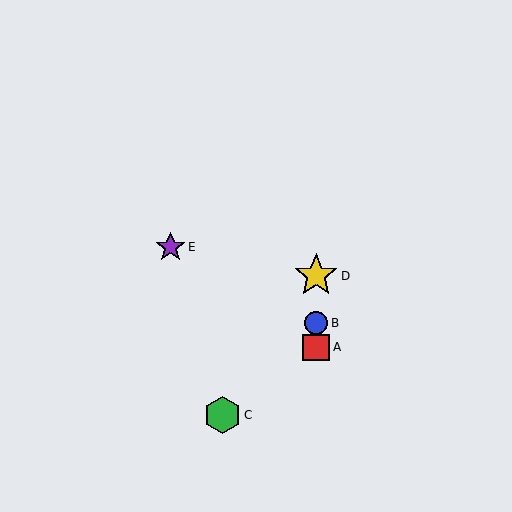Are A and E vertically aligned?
No, A is at x≈316 and E is at x≈170.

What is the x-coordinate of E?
Object E is at x≈170.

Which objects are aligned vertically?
Objects A, B, D are aligned vertically.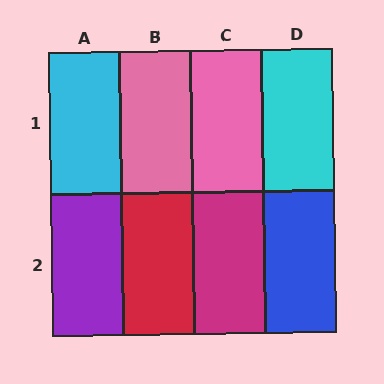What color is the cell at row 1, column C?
Pink.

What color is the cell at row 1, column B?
Pink.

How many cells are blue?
1 cell is blue.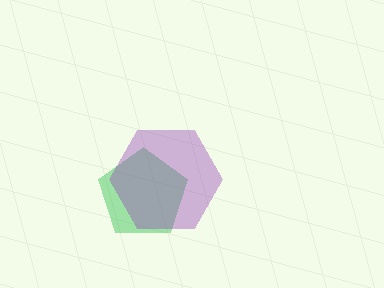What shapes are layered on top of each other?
The layered shapes are: a green pentagon, a purple hexagon.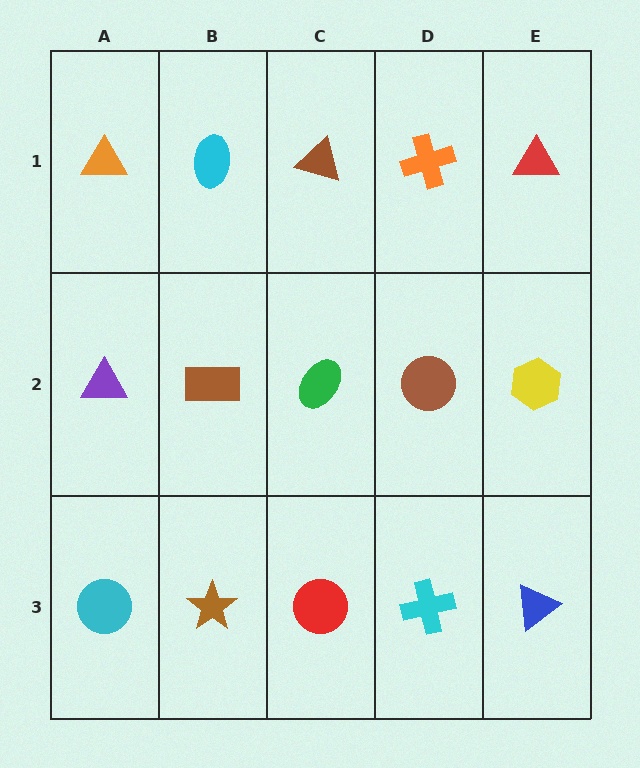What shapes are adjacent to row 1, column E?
A yellow hexagon (row 2, column E), an orange cross (row 1, column D).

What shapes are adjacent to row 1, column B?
A brown rectangle (row 2, column B), an orange triangle (row 1, column A), a brown triangle (row 1, column C).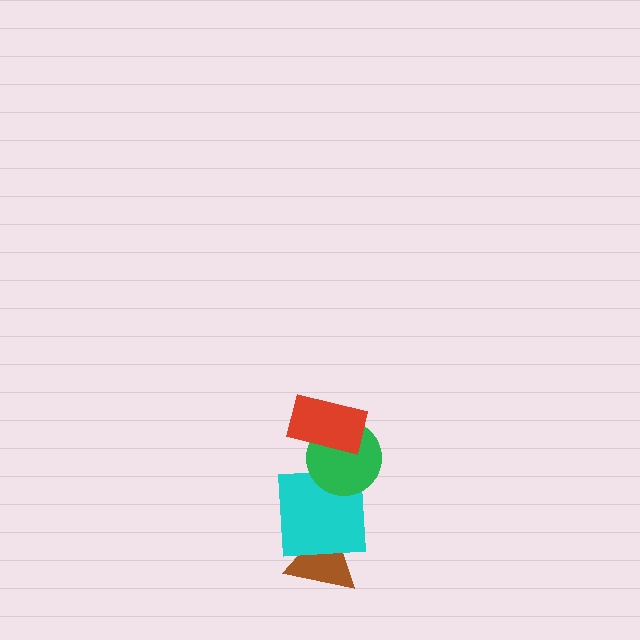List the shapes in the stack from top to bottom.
From top to bottom: the red rectangle, the green circle, the cyan square, the brown triangle.